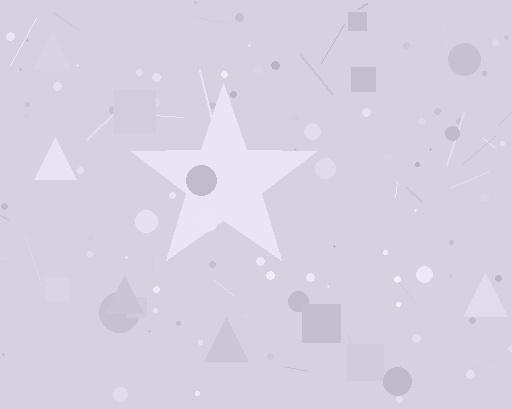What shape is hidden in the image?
A star is hidden in the image.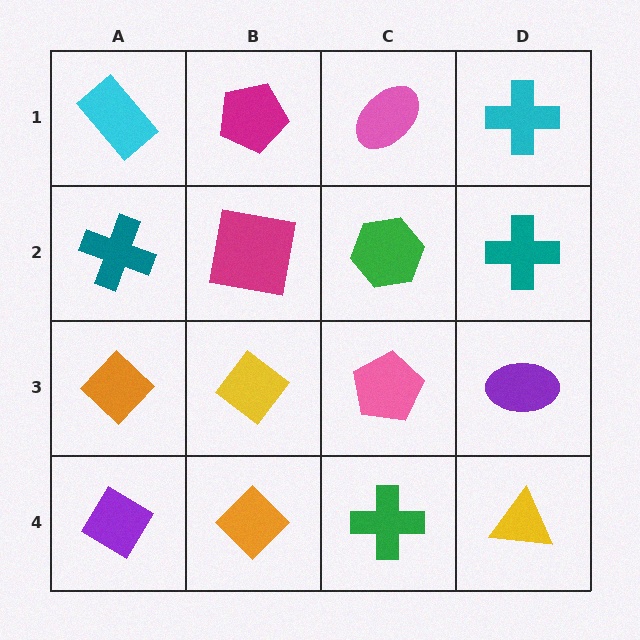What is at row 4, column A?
A purple diamond.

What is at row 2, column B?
A magenta square.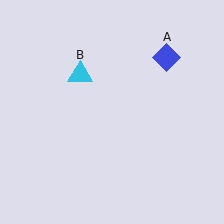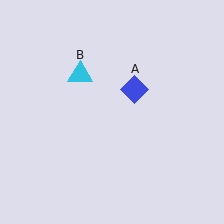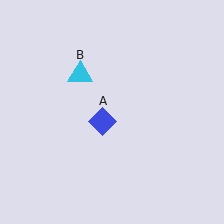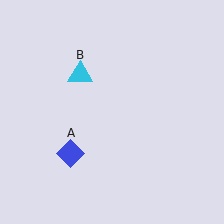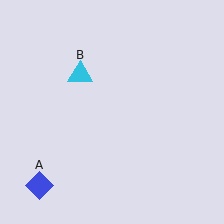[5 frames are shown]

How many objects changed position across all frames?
1 object changed position: blue diamond (object A).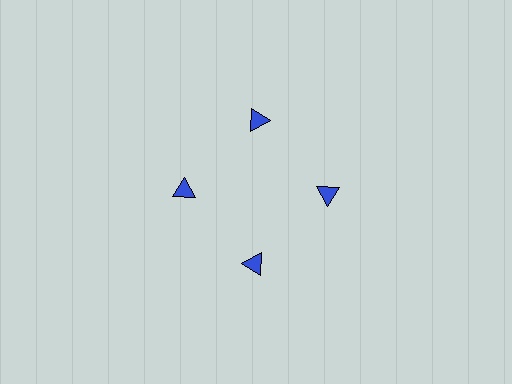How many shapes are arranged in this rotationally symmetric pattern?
There are 4 shapes, arranged in 4 groups of 1.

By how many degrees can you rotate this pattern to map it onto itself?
The pattern maps onto itself every 90 degrees of rotation.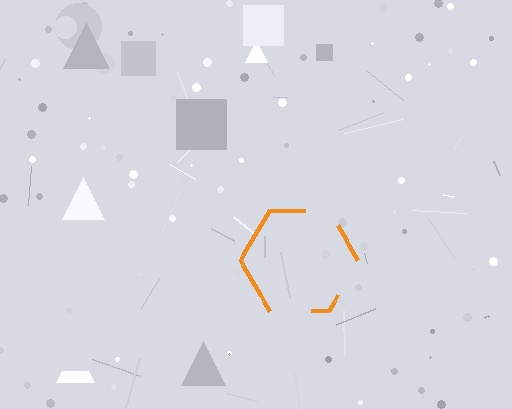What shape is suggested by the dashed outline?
The dashed outline suggests a hexagon.